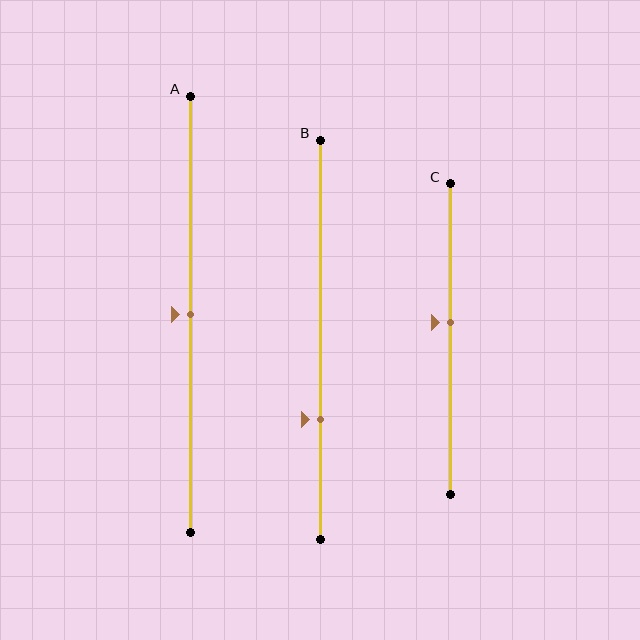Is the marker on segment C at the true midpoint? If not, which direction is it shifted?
No, the marker on segment C is shifted upward by about 5% of the segment length.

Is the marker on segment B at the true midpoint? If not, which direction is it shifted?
No, the marker on segment B is shifted downward by about 20% of the segment length.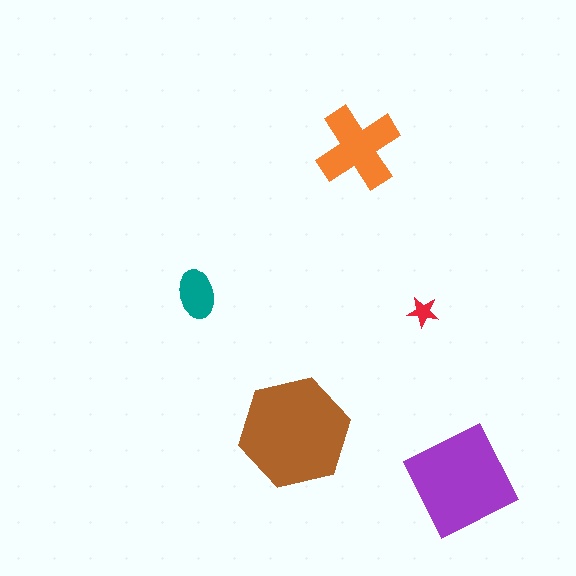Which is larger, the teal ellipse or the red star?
The teal ellipse.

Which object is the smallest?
The red star.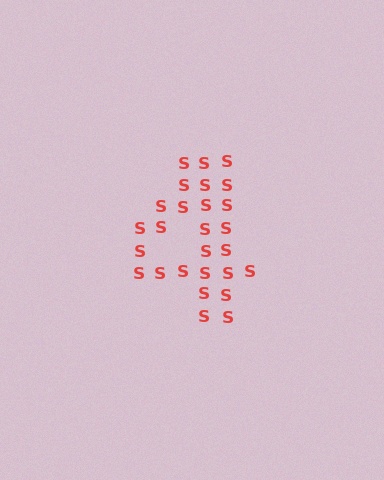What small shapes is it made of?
It is made of small letter S's.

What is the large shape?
The large shape is the digit 4.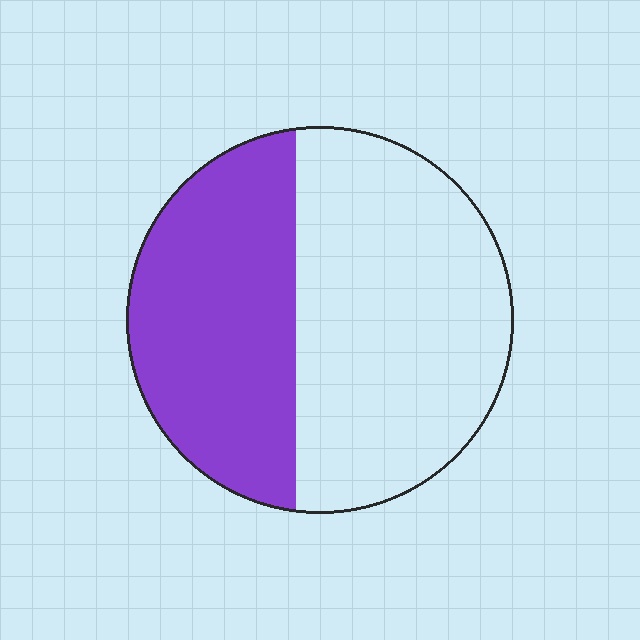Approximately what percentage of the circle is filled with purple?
Approximately 40%.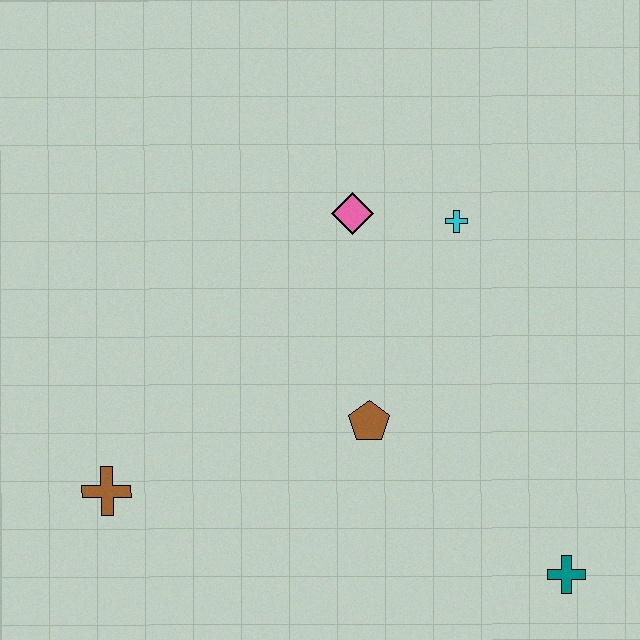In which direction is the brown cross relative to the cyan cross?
The brown cross is to the left of the cyan cross.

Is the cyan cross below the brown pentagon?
No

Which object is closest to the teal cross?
The brown pentagon is closest to the teal cross.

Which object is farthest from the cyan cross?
The brown cross is farthest from the cyan cross.